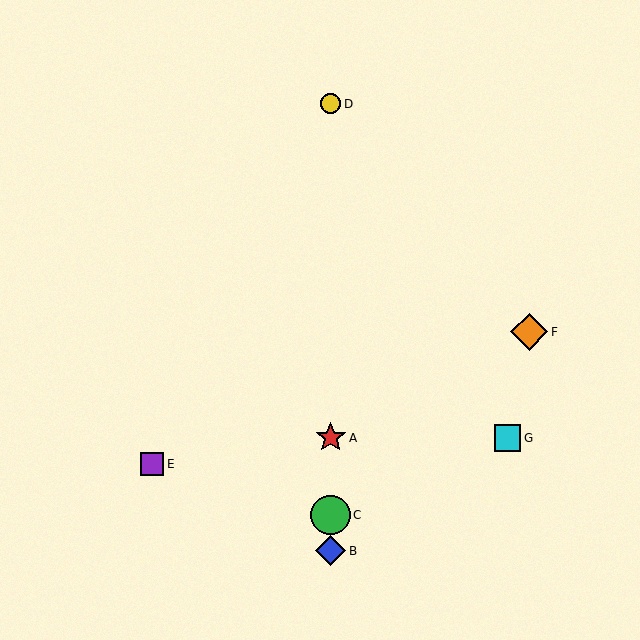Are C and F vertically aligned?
No, C is at x≈331 and F is at x≈529.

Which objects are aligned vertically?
Objects A, B, C, D are aligned vertically.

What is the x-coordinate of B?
Object B is at x≈331.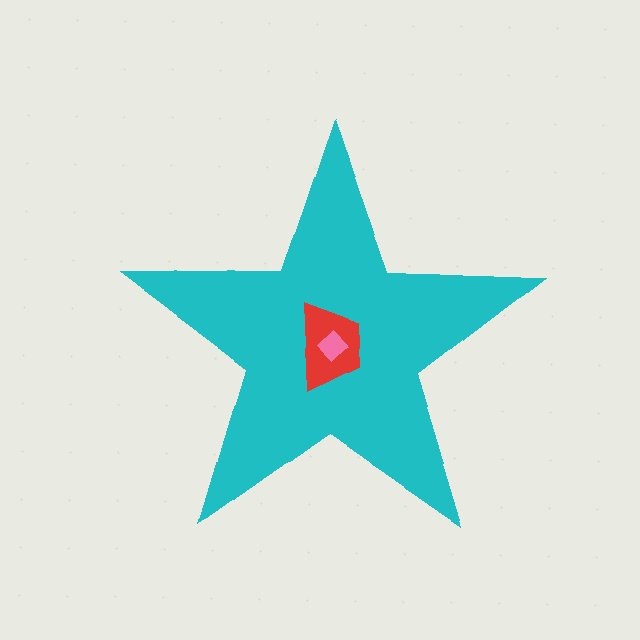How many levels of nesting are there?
3.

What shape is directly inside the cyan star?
The red trapezoid.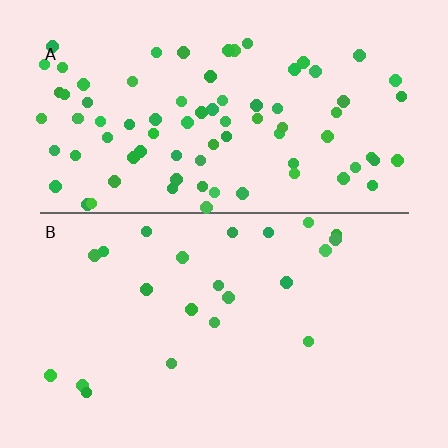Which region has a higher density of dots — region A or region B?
A (the top).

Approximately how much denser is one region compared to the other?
Approximately 3.7× — region A over region B.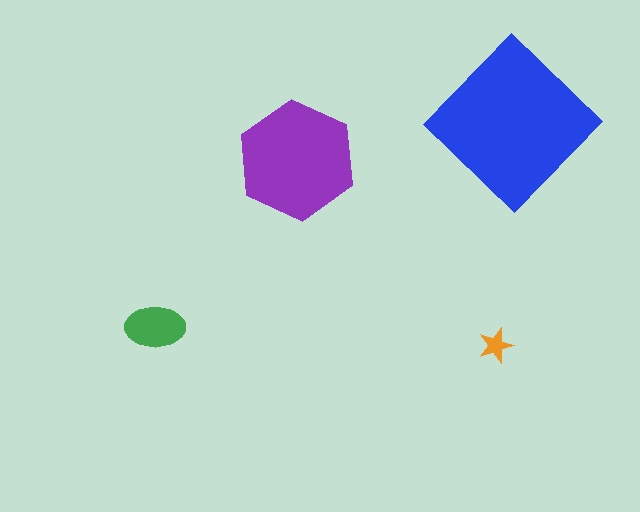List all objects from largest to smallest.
The blue diamond, the purple hexagon, the green ellipse, the orange star.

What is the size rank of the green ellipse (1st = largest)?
3rd.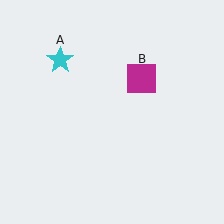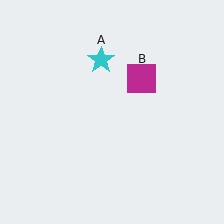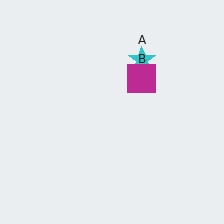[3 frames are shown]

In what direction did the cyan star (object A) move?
The cyan star (object A) moved right.